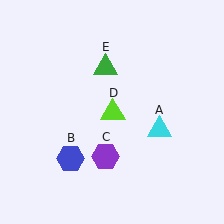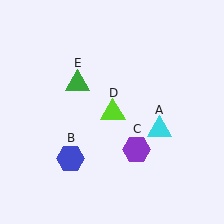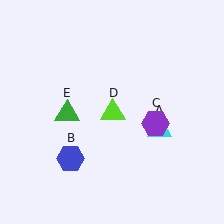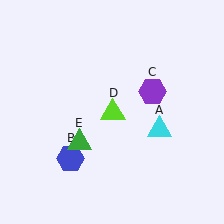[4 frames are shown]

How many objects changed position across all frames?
2 objects changed position: purple hexagon (object C), green triangle (object E).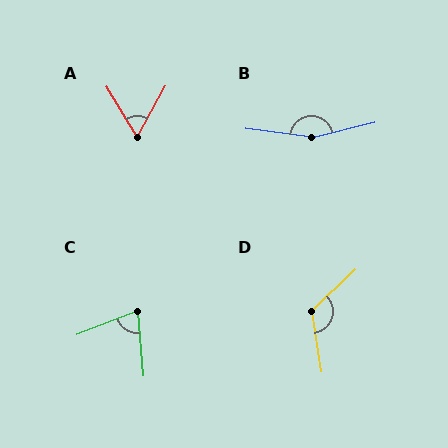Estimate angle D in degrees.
Approximately 125 degrees.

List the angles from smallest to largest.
A (60°), C (74°), D (125°), B (159°).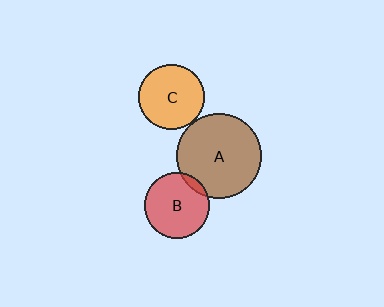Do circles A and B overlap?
Yes.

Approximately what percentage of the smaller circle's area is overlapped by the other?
Approximately 10%.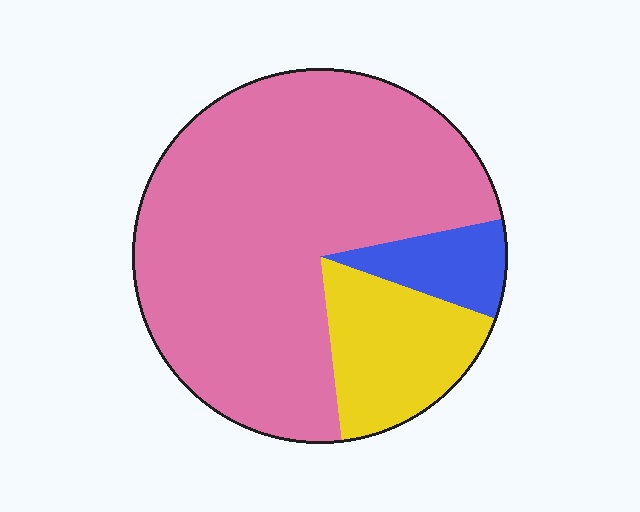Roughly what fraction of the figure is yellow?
Yellow takes up less than a quarter of the figure.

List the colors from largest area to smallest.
From largest to smallest: pink, yellow, blue.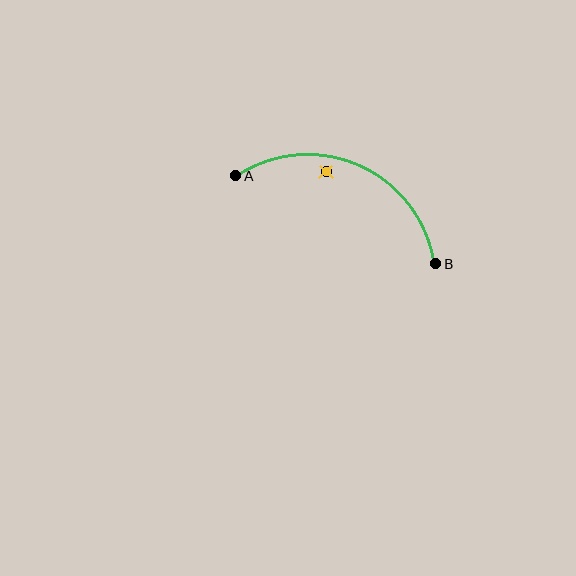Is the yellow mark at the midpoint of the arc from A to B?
No — the yellow mark does not lie on the arc at all. It sits slightly inside the curve.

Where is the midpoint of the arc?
The arc midpoint is the point on the curve farthest from the straight line joining A and B. It sits above that line.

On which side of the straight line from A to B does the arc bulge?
The arc bulges above the straight line connecting A and B.